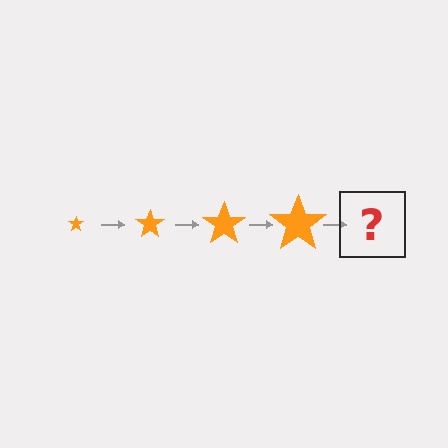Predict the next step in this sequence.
The next step is an orange star, larger than the previous one.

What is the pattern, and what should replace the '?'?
The pattern is that the star gets progressively larger each step. The '?' should be an orange star, larger than the previous one.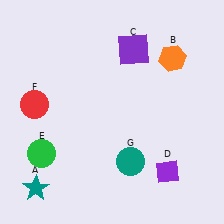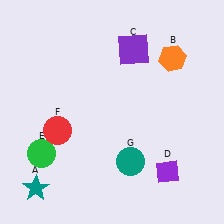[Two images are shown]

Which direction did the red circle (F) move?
The red circle (F) moved down.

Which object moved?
The red circle (F) moved down.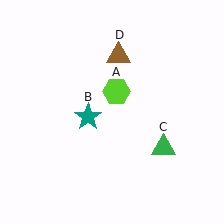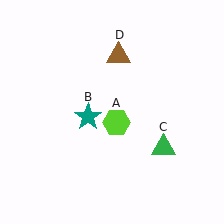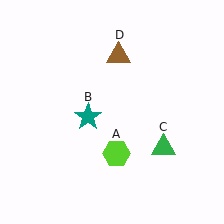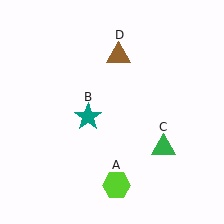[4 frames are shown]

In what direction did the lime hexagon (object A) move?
The lime hexagon (object A) moved down.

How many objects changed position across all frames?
1 object changed position: lime hexagon (object A).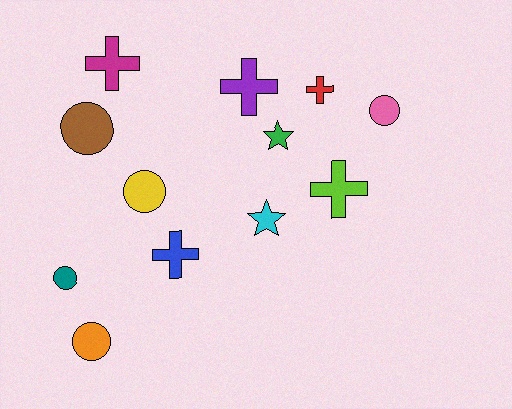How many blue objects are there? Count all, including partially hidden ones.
There is 1 blue object.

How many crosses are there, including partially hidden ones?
There are 5 crosses.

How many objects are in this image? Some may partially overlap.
There are 12 objects.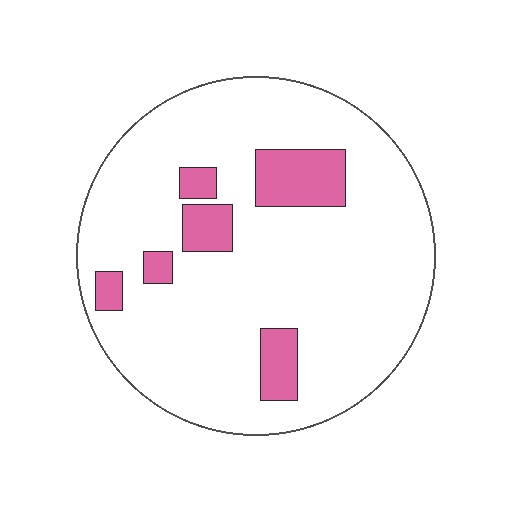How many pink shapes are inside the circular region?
6.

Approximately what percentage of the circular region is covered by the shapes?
Approximately 15%.